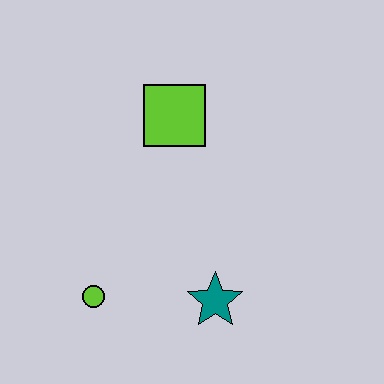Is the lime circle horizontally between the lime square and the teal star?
No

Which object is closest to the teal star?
The lime circle is closest to the teal star.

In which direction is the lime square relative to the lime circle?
The lime square is above the lime circle.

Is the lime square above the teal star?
Yes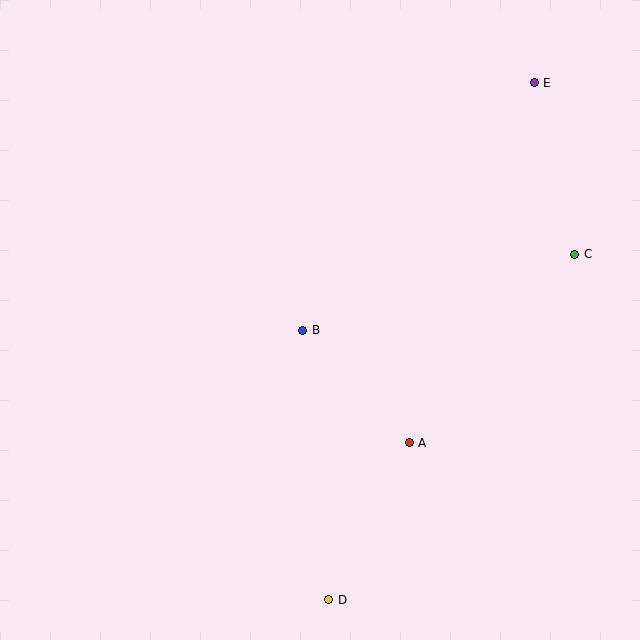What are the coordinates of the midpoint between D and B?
The midpoint between D and B is at (316, 465).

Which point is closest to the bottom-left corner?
Point D is closest to the bottom-left corner.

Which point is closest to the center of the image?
Point B at (303, 330) is closest to the center.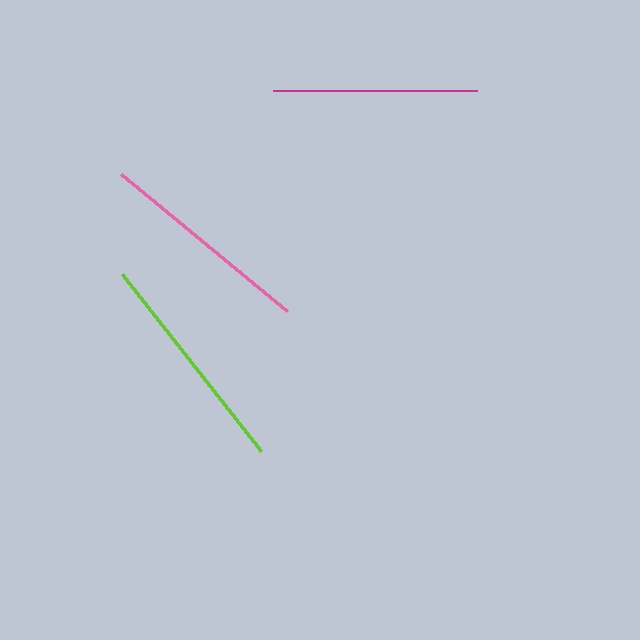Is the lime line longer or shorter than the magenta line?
The lime line is longer than the magenta line.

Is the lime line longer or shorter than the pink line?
The lime line is longer than the pink line.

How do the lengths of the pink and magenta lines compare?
The pink and magenta lines are approximately the same length.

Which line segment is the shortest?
The magenta line is the shortest at approximately 204 pixels.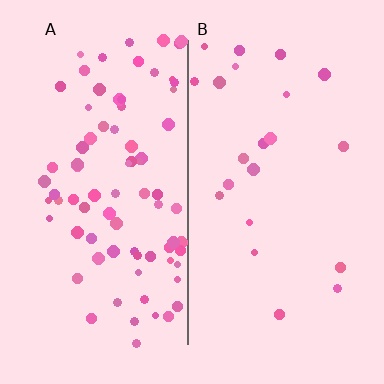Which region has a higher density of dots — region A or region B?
A (the left).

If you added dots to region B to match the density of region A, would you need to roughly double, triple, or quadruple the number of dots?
Approximately quadruple.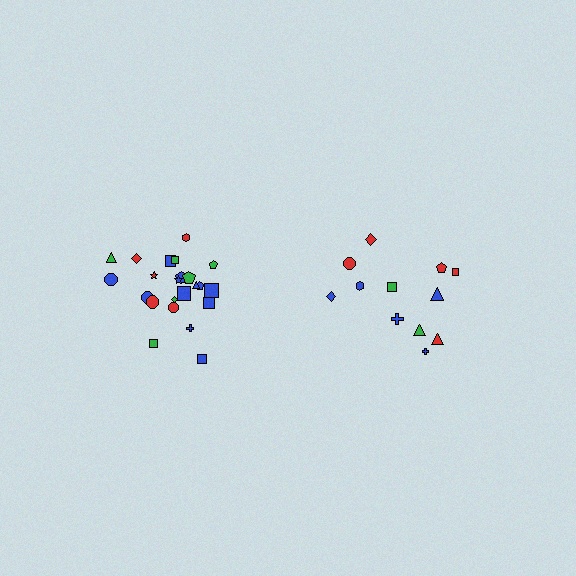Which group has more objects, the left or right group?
The left group.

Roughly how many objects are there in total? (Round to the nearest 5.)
Roughly 35 objects in total.